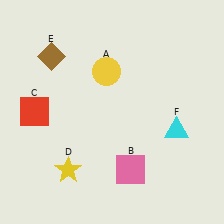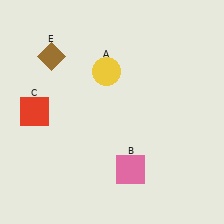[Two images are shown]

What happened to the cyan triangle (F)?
The cyan triangle (F) was removed in Image 2. It was in the bottom-right area of Image 1.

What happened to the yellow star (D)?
The yellow star (D) was removed in Image 2. It was in the bottom-left area of Image 1.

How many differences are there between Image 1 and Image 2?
There are 2 differences between the two images.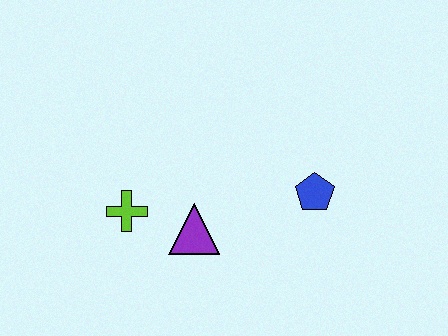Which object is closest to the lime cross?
The purple triangle is closest to the lime cross.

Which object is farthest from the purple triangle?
The blue pentagon is farthest from the purple triangle.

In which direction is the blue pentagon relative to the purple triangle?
The blue pentagon is to the right of the purple triangle.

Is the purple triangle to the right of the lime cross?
Yes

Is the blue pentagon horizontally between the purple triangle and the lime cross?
No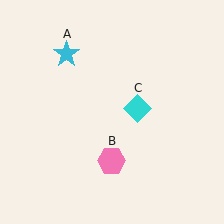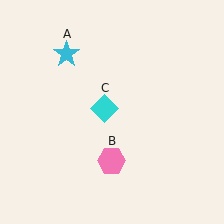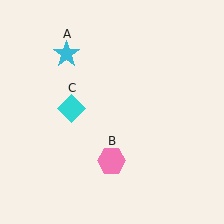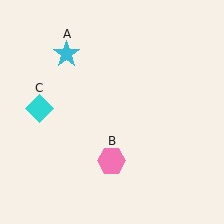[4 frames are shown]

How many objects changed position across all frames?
1 object changed position: cyan diamond (object C).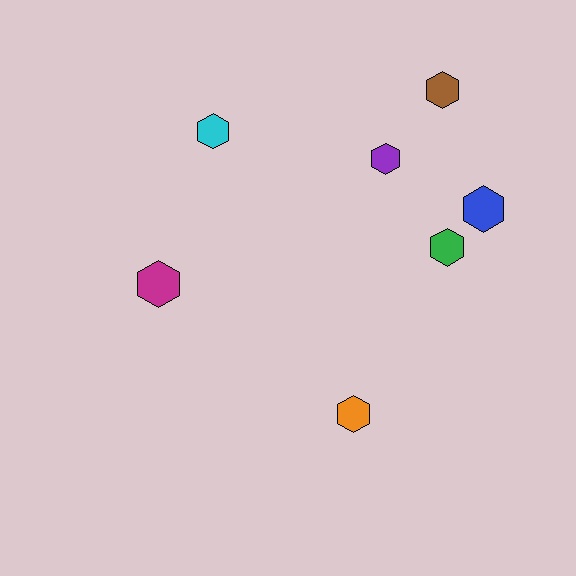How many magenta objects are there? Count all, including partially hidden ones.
There is 1 magenta object.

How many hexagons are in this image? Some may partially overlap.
There are 7 hexagons.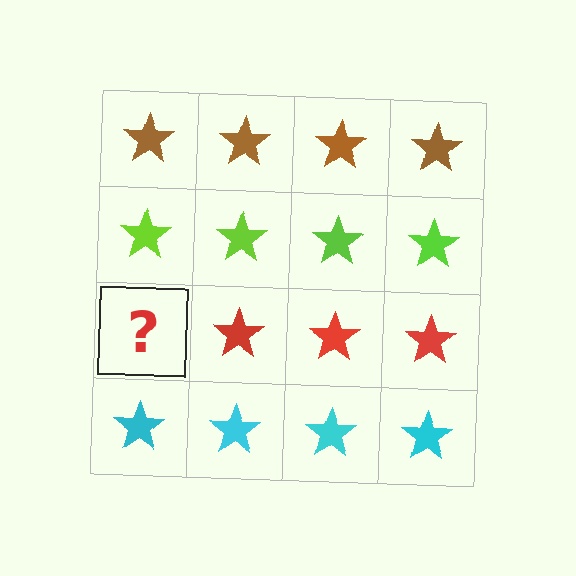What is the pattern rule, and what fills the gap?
The rule is that each row has a consistent color. The gap should be filled with a red star.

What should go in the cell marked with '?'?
The missing cell should contain a red star.